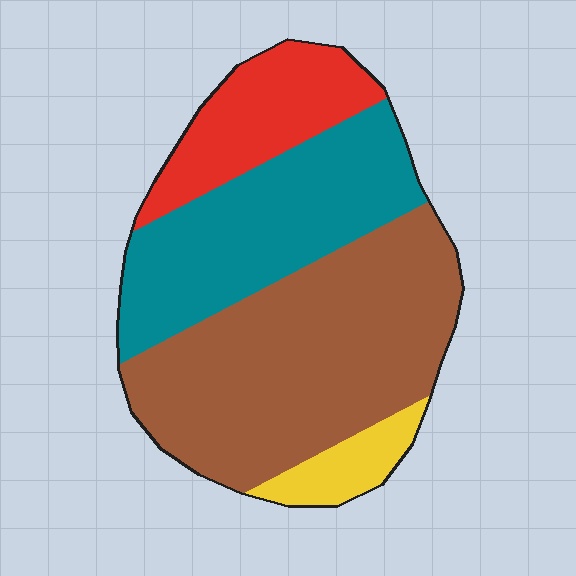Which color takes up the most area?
Brown, at roughly 45%.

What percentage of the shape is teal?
Teal covers about 30% of the shape.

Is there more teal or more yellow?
Teal.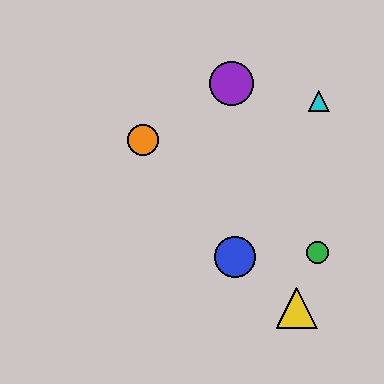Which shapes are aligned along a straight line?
The red triangle, the blue circle, the yellow triangle are aligned along a straight line.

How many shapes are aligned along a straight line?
3 shapes (the red triangle, the blue circle, the yellow triangle) are aligned along a straight line.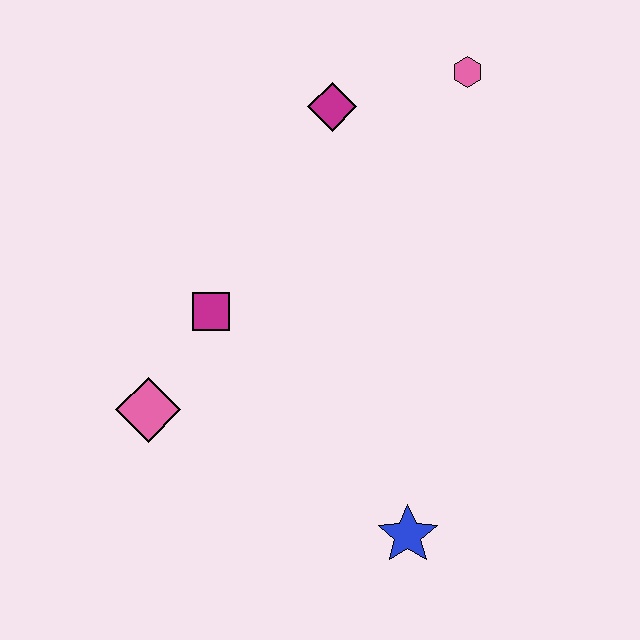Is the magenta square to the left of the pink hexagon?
Yes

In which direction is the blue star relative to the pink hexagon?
The blue star is below the pink hexagon.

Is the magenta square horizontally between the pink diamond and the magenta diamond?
Yes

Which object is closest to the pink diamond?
The magenta square is closest to the pink diamond.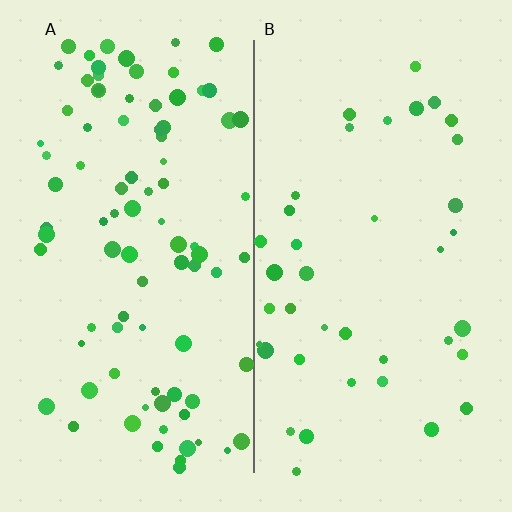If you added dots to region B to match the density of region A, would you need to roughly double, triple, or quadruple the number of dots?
Approximately double.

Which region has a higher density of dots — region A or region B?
A (the left).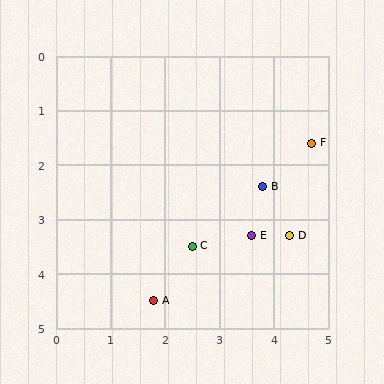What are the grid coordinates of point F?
Point F is at approximately (4.7, 1.6).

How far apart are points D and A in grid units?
Points D and A are about 2.8 grid units apart.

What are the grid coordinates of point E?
Point E is at approximately (3.6, 3.3).